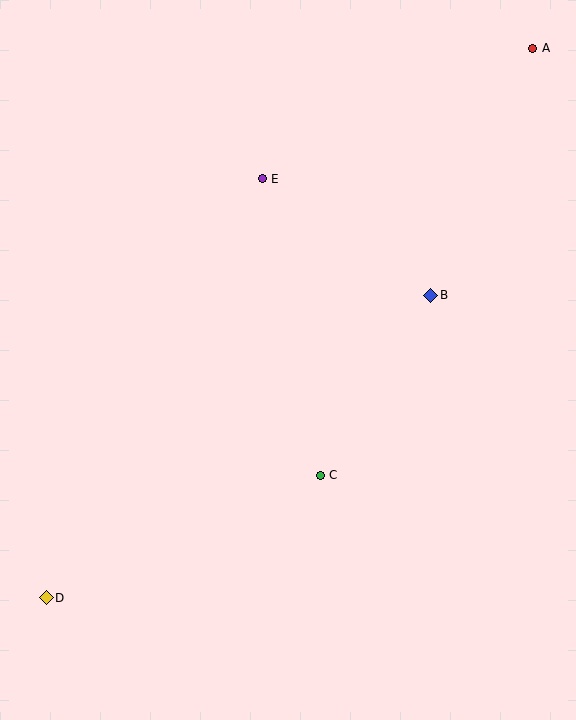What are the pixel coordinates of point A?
Point A is at (533, 48).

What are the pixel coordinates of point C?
Point C is at (320, 475).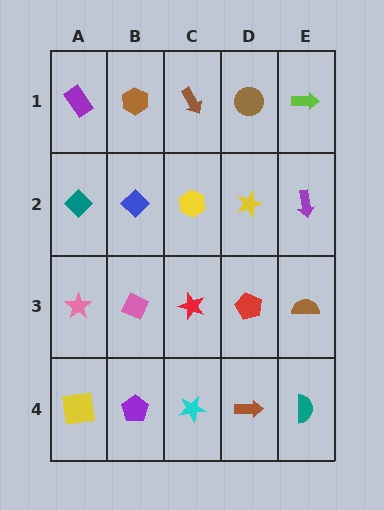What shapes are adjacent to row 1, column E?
A purple arrow (row 2, column E), a brown circle (row 1, column D).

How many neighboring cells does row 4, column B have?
3.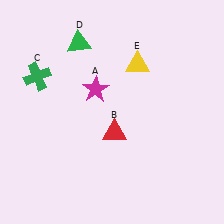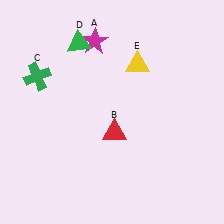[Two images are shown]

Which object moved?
The magenta star (A) moved up.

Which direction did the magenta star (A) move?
The magenta star (A) moved up.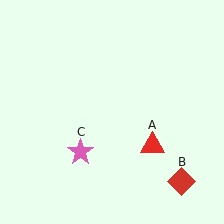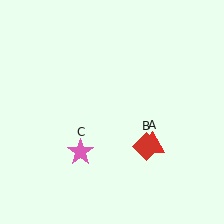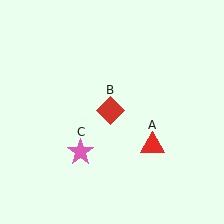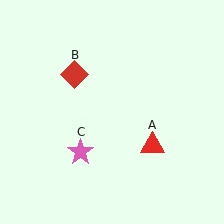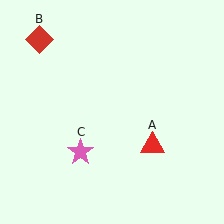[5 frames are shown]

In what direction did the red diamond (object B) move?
The red diamond (object B) moved up and to the left.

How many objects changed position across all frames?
1 object changed position: red diamond (object B).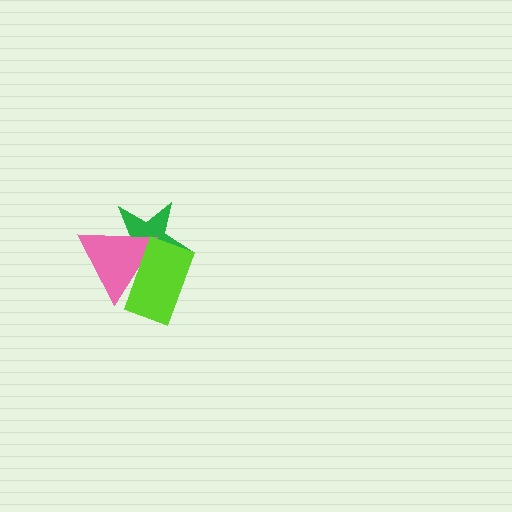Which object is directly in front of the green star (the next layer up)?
The pink triangle is directly in front of the green star.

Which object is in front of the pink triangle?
The lime rectangle is in front of the pink triangle.